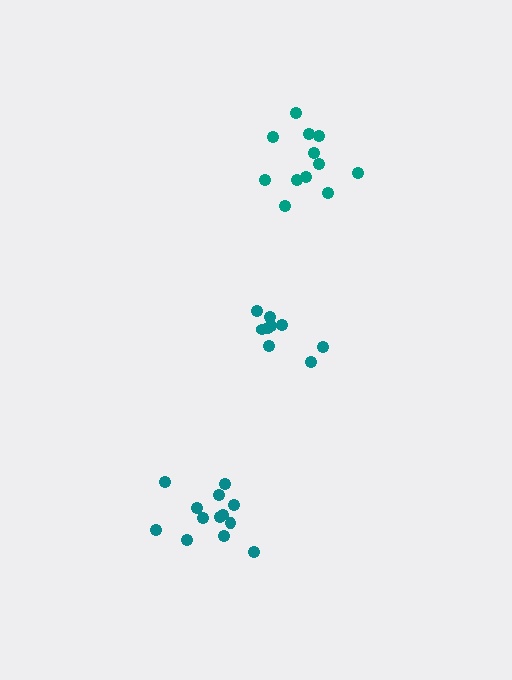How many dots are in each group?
Group 1: 9 dots, Group 2: 12 dots, Group 3: 13 dots (34 total).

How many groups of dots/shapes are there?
There are 3 groups.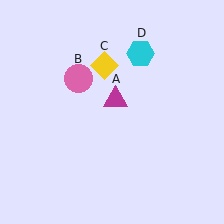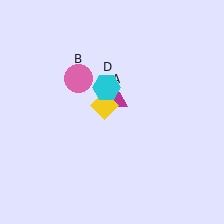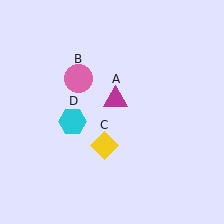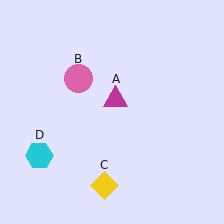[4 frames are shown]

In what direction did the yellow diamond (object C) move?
The yellow diamond (object C) moved down.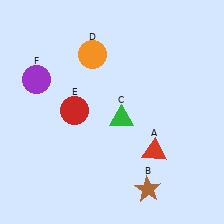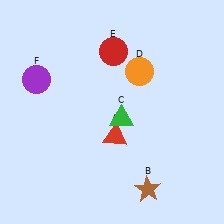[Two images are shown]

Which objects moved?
The objects that moved are: the red triangle (A), the orange circle (D), the red circle (E).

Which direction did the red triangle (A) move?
The red triangle (A) moved left.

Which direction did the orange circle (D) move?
The orange circle (D) moved right.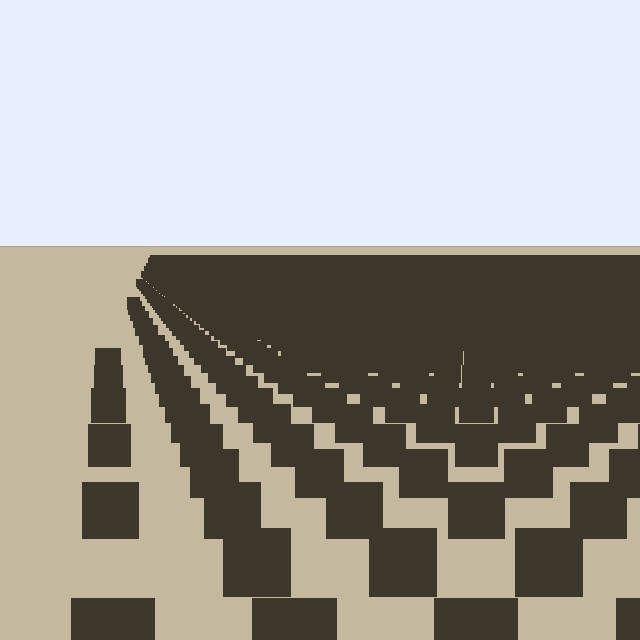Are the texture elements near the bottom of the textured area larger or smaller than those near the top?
Larger. Near the bottom, elements are closer to the viewer and appear at a bigger on-screen size.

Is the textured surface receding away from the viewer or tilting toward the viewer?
The surface is receding away from the viewer. Texture elements get smaller and denser toward the top.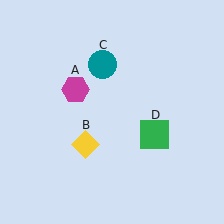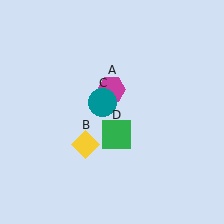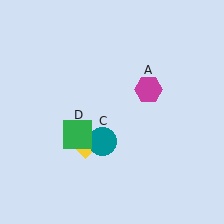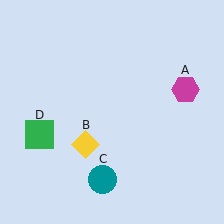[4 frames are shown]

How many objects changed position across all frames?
3 objects changed position: magenta hexagon (object A), teal circle (object C), green square (object D).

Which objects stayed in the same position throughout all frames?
Yellow diamond (object B) remained stationary.